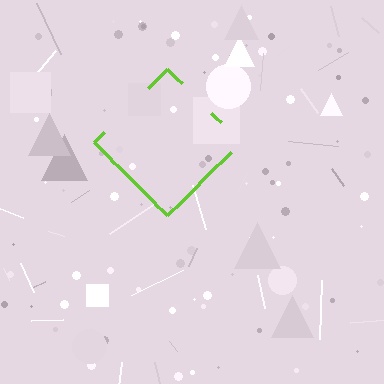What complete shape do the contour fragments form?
The contour fragments form a diamond.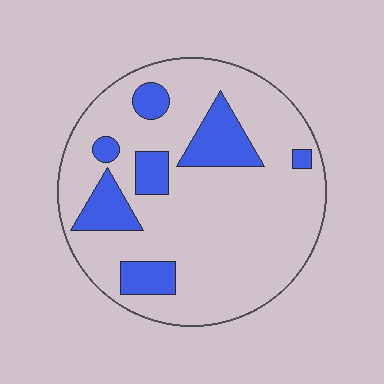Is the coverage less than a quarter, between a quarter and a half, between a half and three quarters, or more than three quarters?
Less than a quarter.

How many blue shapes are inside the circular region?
7.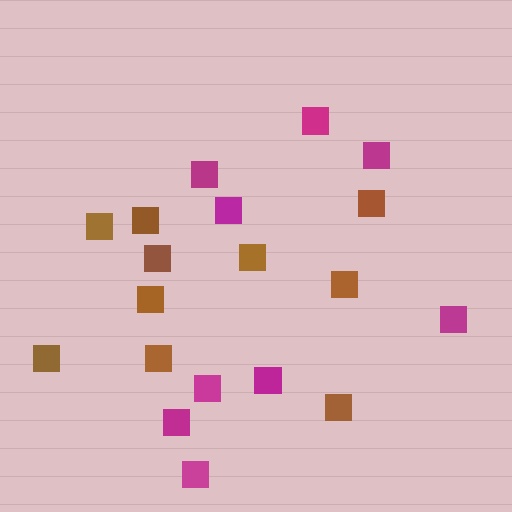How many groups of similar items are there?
There are 2 groups: one group of brown squares (10) and one group of magenta squares (9).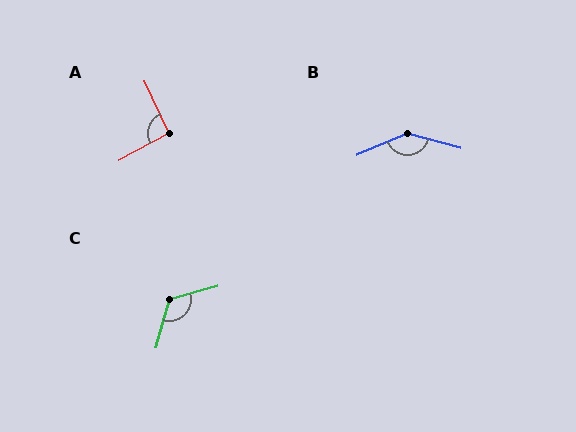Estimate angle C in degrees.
Approximately 120 degrees.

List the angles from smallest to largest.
A (94°), C (120°), B (142°).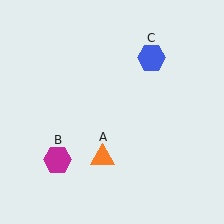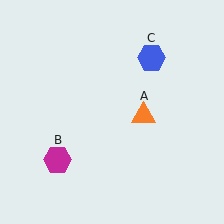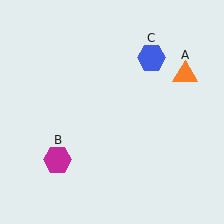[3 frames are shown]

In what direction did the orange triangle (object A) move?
The orange triangle (object A) moved up and to the right.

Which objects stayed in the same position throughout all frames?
Magenta hexagon (object B) and blue hexagon (object C) remained stationary.